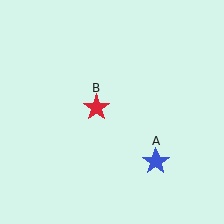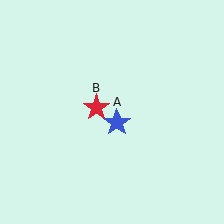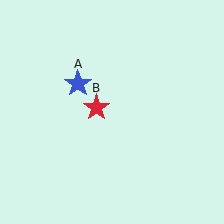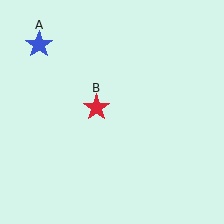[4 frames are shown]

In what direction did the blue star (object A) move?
The blue star (object A) moved up and to the left.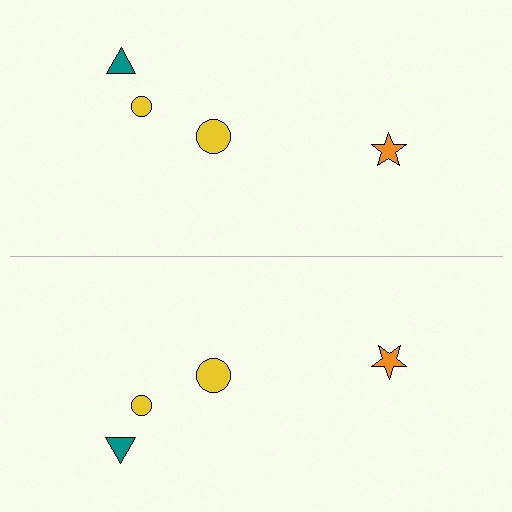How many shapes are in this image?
There are 8 shapes in this image.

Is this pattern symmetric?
Yes, this pattern has bilateral (reflection) symmetry.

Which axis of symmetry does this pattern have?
The pattern has a horizontal axis of symmetry running through the center of the image.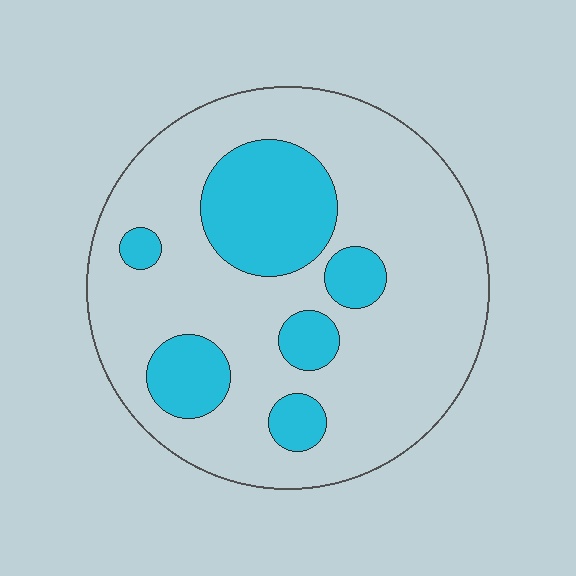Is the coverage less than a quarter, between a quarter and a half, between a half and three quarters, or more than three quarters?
Less than a quarter.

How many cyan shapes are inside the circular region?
6.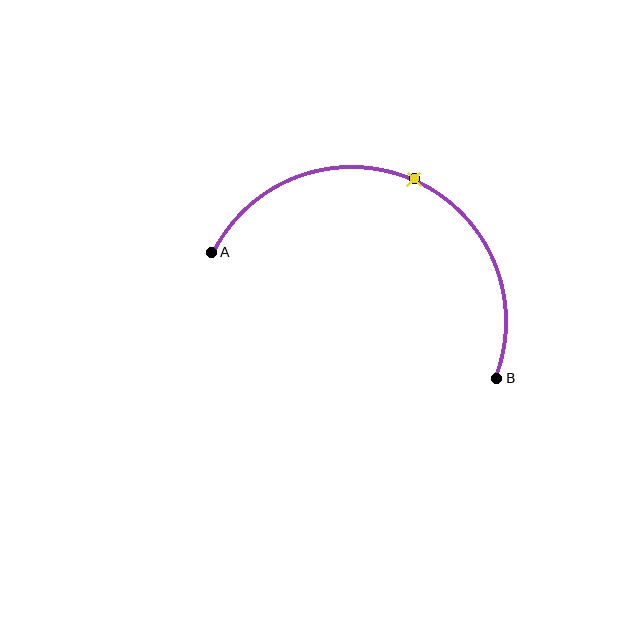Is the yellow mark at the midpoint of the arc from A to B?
Yes. The yellow mark lies on the arc at equal arc-length from both A and B — it is the arc midpoint.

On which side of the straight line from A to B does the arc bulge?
The arc bulges above the straight line connecting A and B.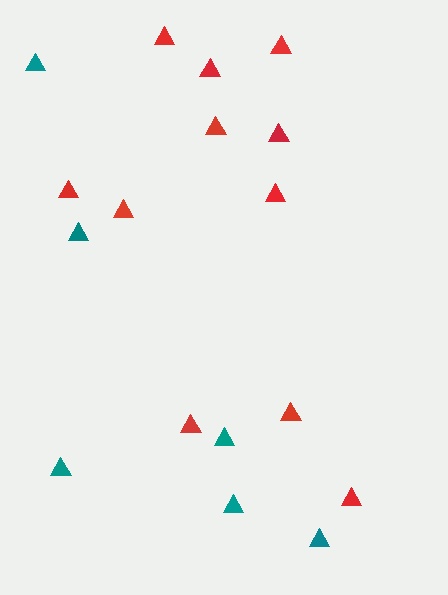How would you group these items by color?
There are 2 groups: one group of teal triangles (6) and one group of red triangles (11).